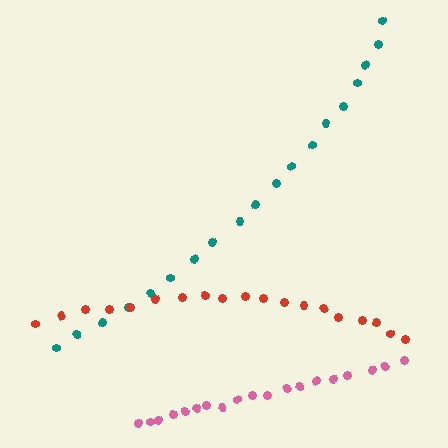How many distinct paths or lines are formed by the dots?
There are 3 distinct paths.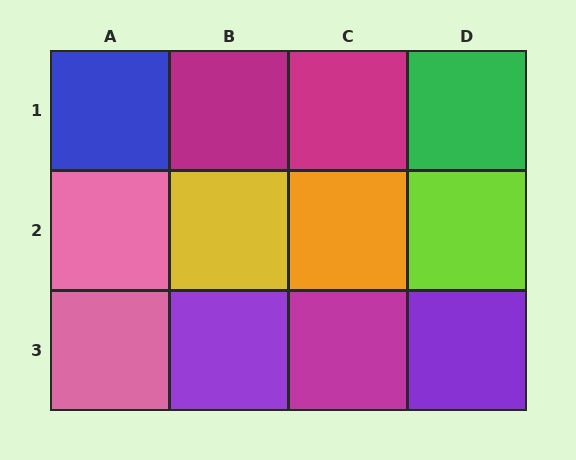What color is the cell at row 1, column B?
Magenta.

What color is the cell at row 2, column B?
Yellow.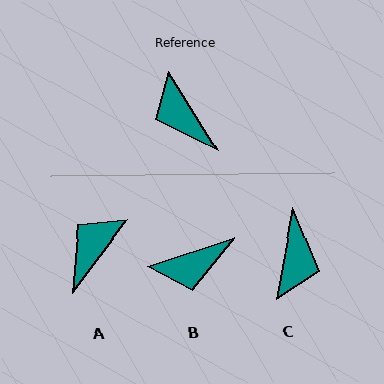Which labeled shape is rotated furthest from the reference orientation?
C, about 138 degrees away.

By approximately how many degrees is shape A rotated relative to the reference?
Approximately 69 degrees clockwise.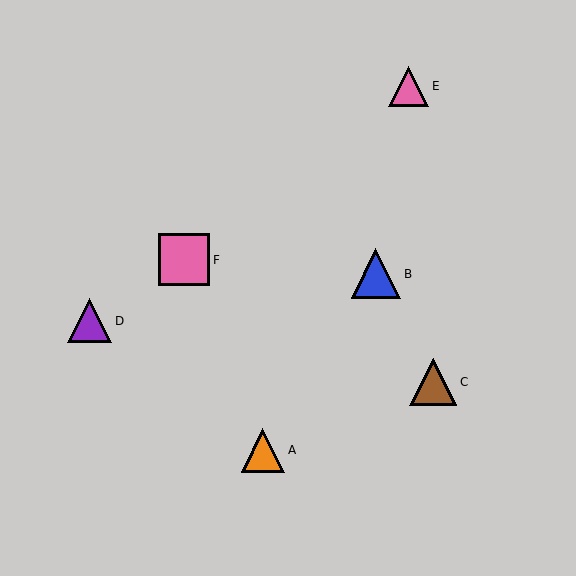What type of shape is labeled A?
Shape A is an orange triangle.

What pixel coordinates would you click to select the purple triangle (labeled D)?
Click at (90, 321) to select the purple triangle D.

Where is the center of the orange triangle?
The center of the orange triangle is at (263, 450).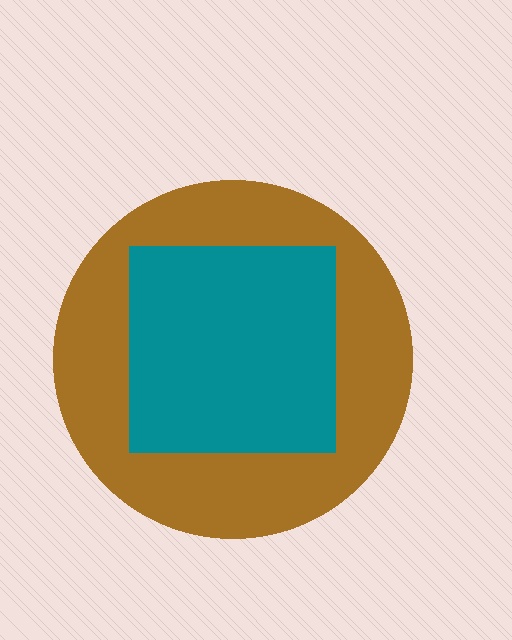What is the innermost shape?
The teal square.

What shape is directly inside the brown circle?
The teal square.